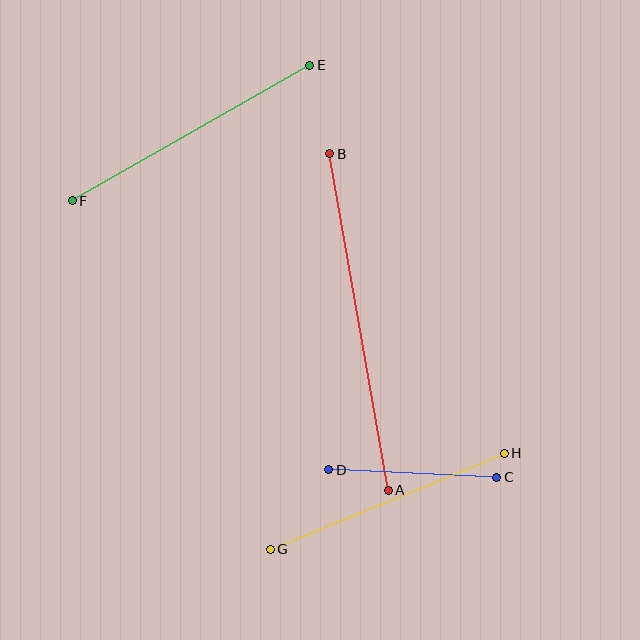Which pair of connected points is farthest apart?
Points A and B are farthest apart.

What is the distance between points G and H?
The distance is approximately 253 pixels.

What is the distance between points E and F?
The distance is approximately 273 pixels.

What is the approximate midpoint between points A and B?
The midpoint is at approximately (359, 322) pixels.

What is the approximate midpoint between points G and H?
The midpoint is at approximately (387, 501) pixels.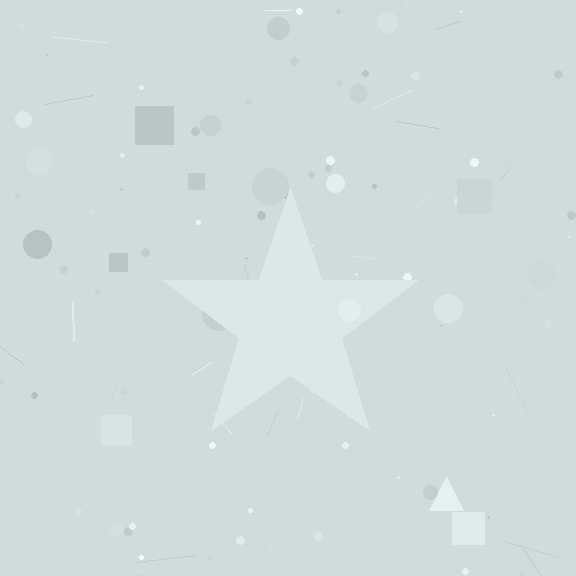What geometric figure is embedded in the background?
A star is embedded in the background.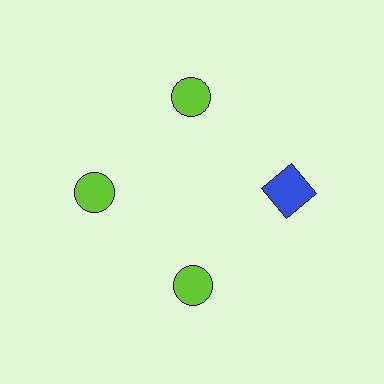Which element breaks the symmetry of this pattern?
The blue square at roughly the 3 o'clock position breaks the symmetry. All other shapes are lime circles.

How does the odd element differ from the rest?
It differs in both color (blue instead of lime) and shape (square instead of circle).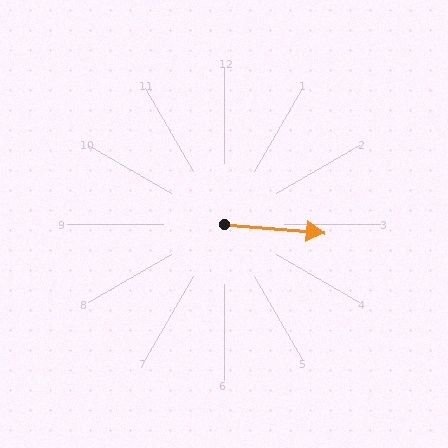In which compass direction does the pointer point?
East.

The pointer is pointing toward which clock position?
Roughly 3 o'clock.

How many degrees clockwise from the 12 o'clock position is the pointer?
Approximately 95 degrees.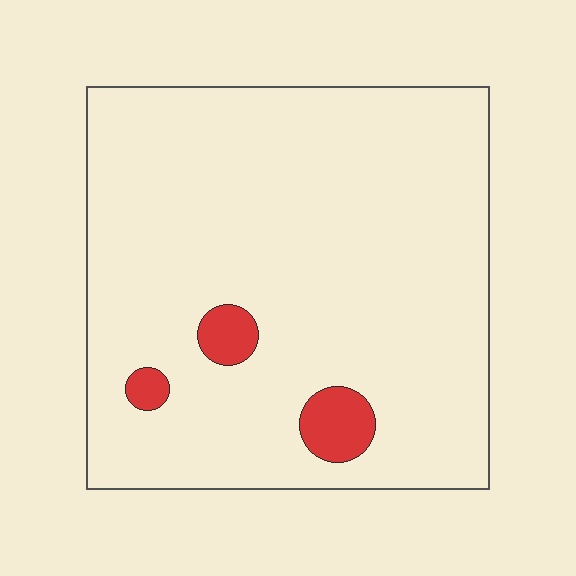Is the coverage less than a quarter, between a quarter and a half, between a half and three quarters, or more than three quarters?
Less than a quarter.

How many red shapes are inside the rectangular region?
3.